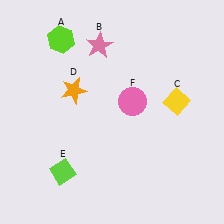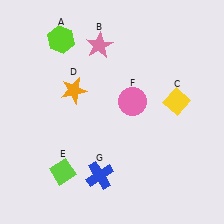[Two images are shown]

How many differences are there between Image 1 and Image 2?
There is 1 difference between the two images.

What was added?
A blue cross (G) was added in Image 2.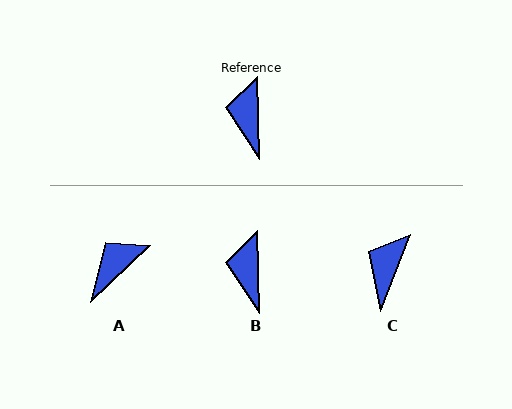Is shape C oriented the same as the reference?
No, it is off by about 23 degrees.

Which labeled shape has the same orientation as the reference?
B.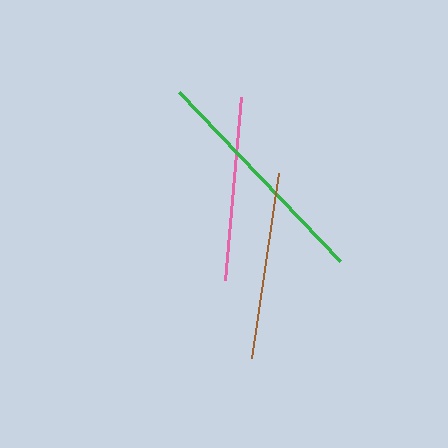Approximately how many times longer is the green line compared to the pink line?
The green line is approximately 1.3 times the length of the pink line.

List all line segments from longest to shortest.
From longest to shortest: green, brown, pink.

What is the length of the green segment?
The green segment is approximately 233 pixels long.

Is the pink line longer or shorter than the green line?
The green line is longer than the pink line.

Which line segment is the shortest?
The pink line is the shortest at approximately 183 pixels.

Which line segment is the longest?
The green line is the longest at approximately 233 pixels.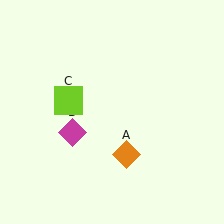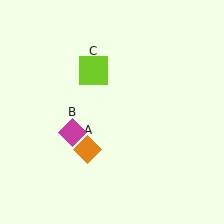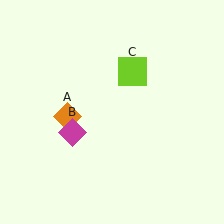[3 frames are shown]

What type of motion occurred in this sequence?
The orange diamond (object A), lime square (object C) rotated clockwise around the center of the scene.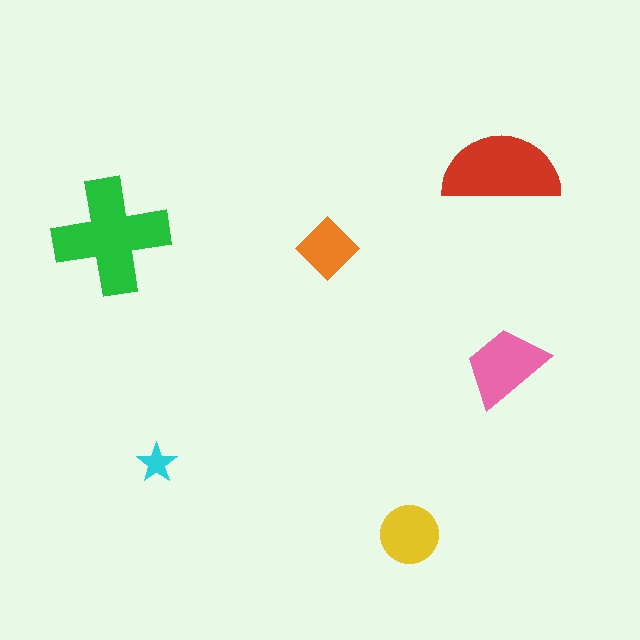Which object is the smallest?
The cyan star.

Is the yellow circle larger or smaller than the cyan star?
Larger.